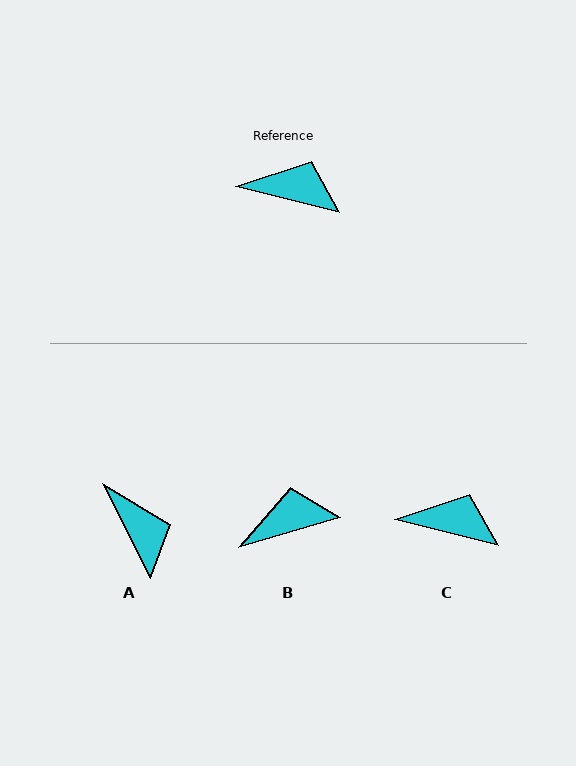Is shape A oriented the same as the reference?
No, it is off by about 50 degrees.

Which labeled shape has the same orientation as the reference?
C.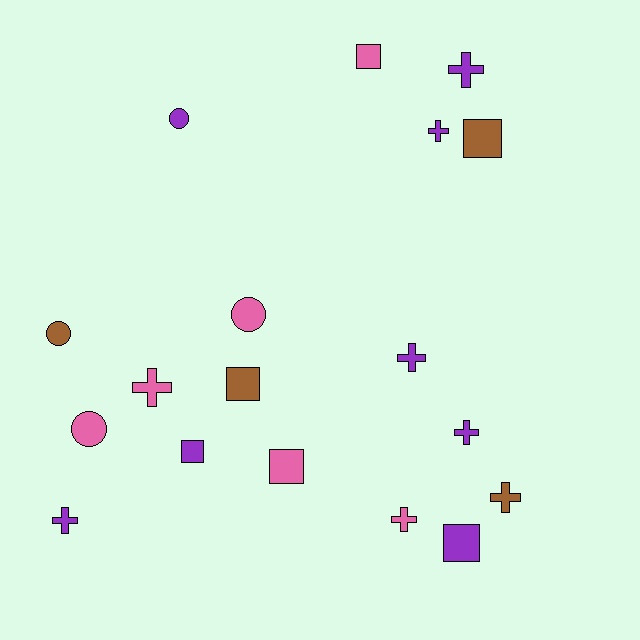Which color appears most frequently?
Purple, with 8 objects.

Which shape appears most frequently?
Cross, with 8 objects.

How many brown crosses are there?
There is 1 brown cross.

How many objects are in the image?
There are 18 objects.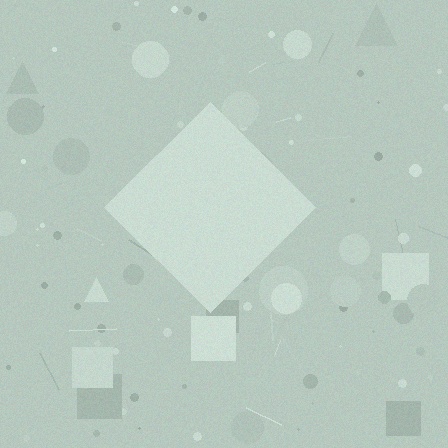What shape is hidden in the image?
A diamond is hidden in the image.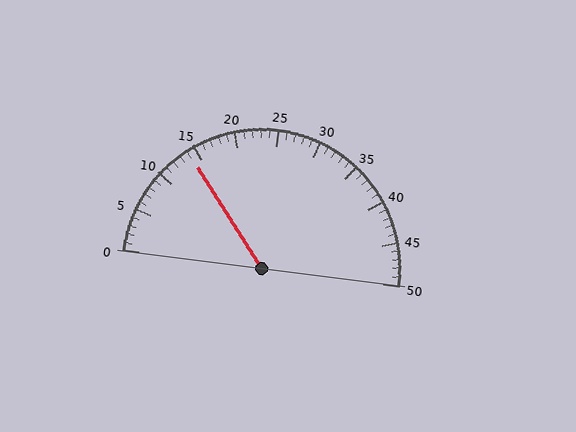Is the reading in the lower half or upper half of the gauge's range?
The reading is in the lower half of the range (0 to 50).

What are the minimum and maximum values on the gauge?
The gauge ranges from 0 to 50.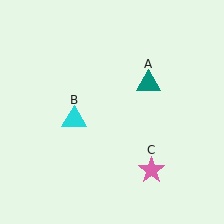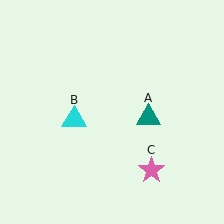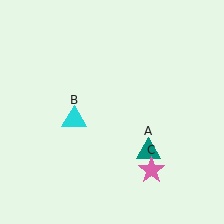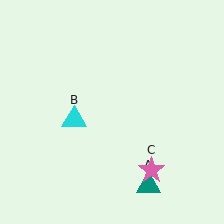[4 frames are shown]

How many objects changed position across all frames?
1 object changed position: teal triangle (object A).